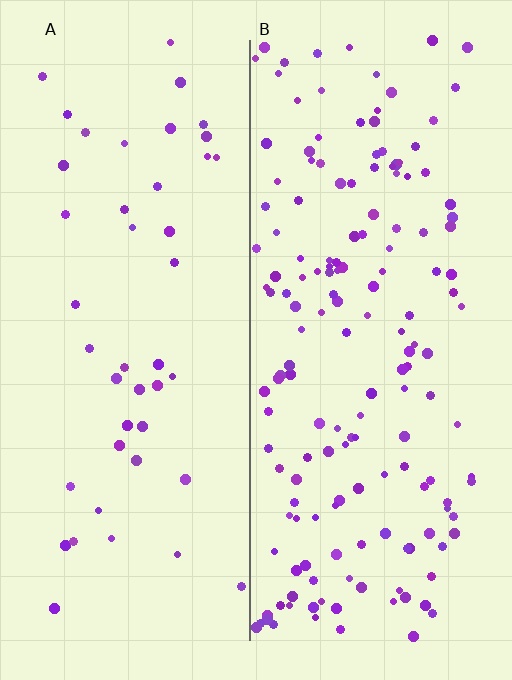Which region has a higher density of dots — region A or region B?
B (the right).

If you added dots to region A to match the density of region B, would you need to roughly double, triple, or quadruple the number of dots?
Approximately quadruple.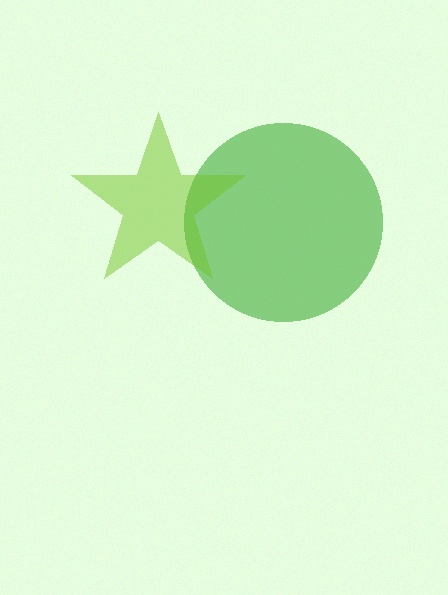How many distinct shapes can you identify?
There are 2 distinct shapes: a green circle, a lime star.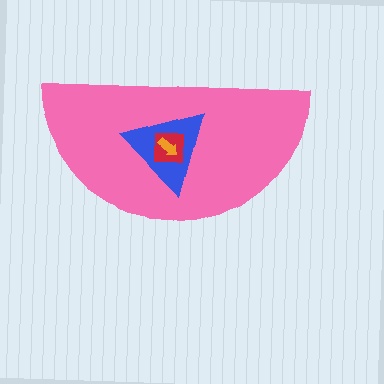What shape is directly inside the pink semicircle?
The blue triangle.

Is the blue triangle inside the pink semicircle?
Yes.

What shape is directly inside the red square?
The orange arrow.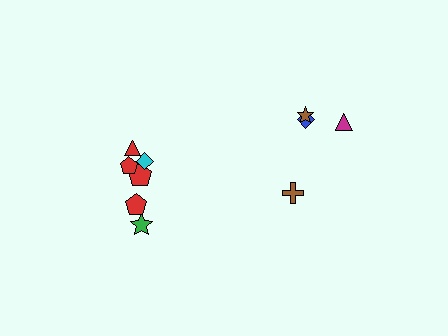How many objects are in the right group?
There are 4 objects.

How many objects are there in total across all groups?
There are 10 objects.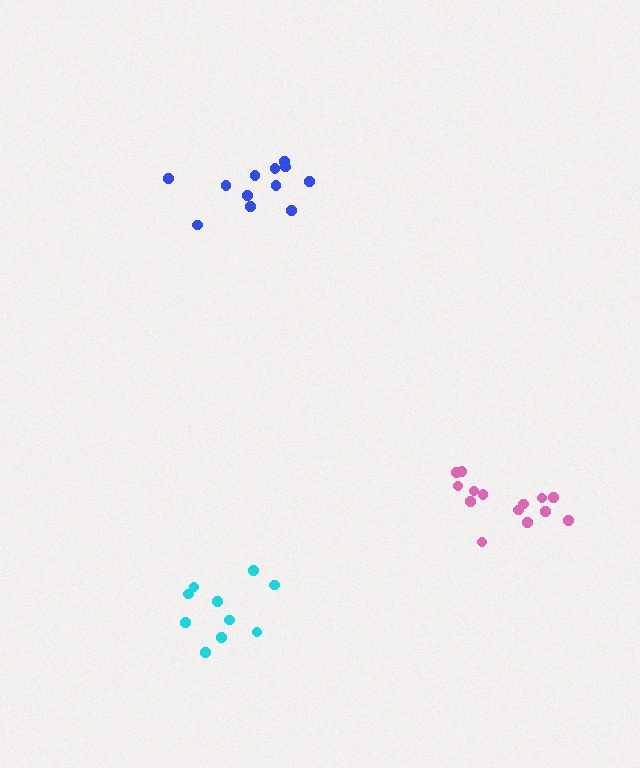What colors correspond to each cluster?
The clusters are colored: blue, cyan, pink.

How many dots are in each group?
Group 1: 12 dots, Group 2: 10 dots, Group 3: 14 dots (36 total).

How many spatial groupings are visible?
There are 3 spatial groupings.